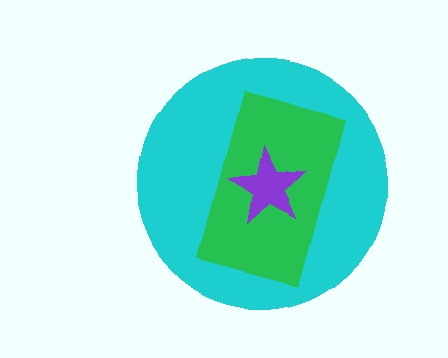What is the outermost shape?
The cyan circle.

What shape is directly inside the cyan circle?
The green rectangle.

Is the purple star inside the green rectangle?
Yes.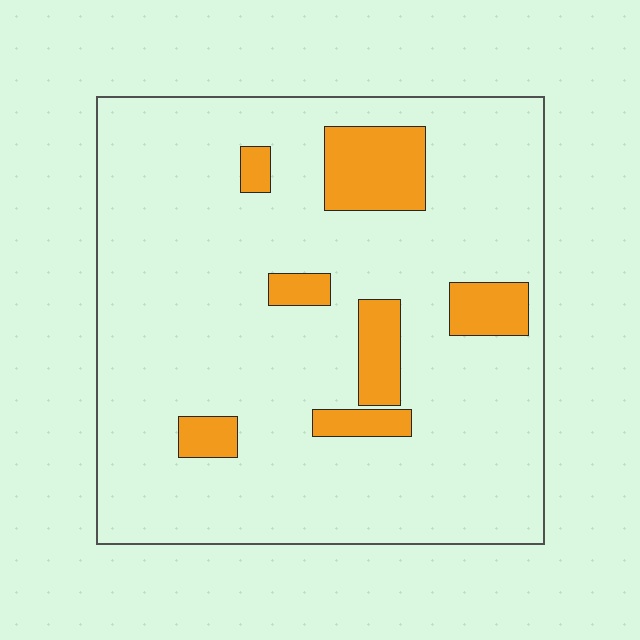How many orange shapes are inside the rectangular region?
7.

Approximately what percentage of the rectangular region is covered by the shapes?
Approximately 15%.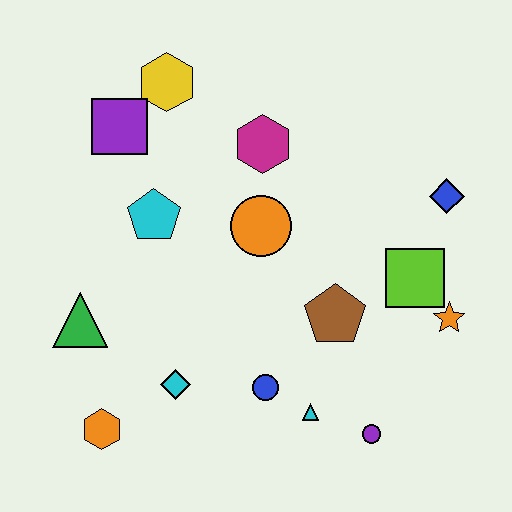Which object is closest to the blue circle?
The cyan triangle is closest to the blue circle.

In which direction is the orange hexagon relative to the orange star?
The orange hexagon is to the left of the orange star.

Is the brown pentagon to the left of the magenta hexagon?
No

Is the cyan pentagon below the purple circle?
No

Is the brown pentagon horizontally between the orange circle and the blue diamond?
Yes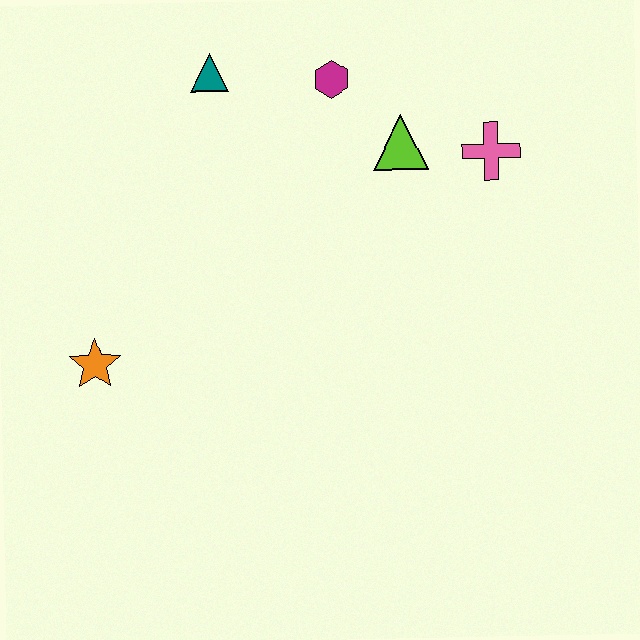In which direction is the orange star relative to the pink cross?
The orange star is to the left of the pink cross.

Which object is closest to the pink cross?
The lime triangle is closest to the pink cross.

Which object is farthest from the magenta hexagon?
The orange star is farthest from the magenta hexagon.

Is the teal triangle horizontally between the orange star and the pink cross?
Yes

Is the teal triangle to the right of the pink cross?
No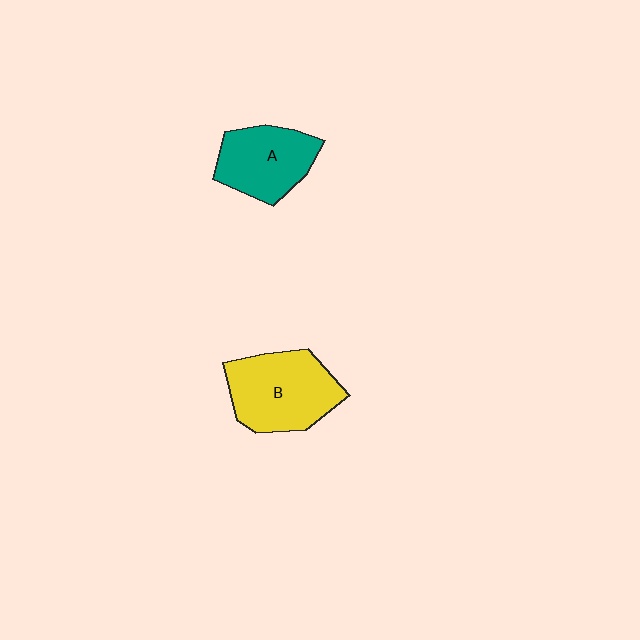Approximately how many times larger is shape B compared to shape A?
Approximately 1.3 times.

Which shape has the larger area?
Shape B (yellow).